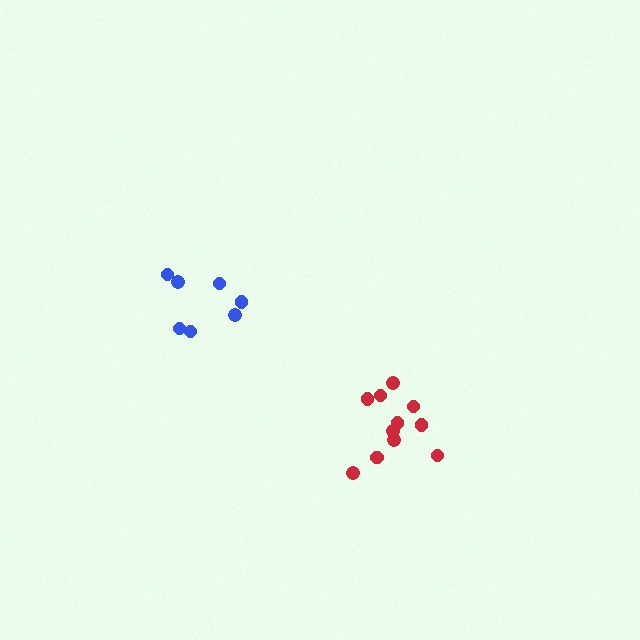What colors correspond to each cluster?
The clusters are colored: blue, red.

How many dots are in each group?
Group 1: 7 dots, Group 2: 11 dots (18 total).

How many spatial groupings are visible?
There are 2 spatial groupings.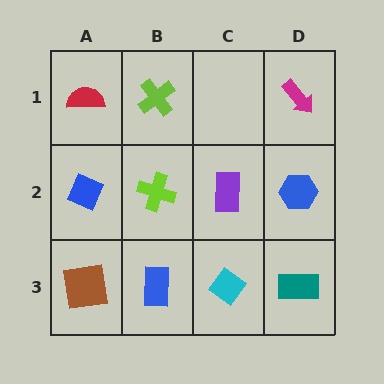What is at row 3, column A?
A brown square.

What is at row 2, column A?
A blue diamond.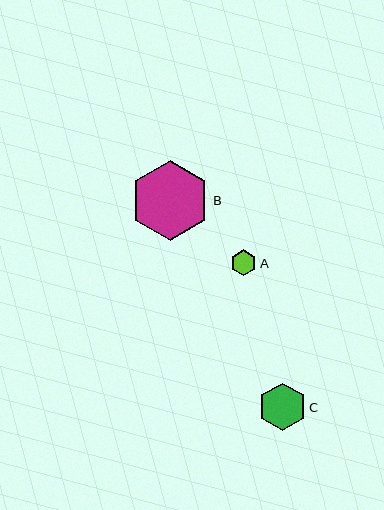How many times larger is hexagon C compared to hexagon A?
Hexagon C is approximately 1.8 times the size of hexagon A.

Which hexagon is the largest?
Hexagon B is the largest with a size of approximately 80 pixels.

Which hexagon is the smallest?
Hexagon A is the smallest with a size of approximately 26 pixels.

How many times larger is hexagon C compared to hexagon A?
Hexagon C is approximately 1.8 times the size of hexagon A.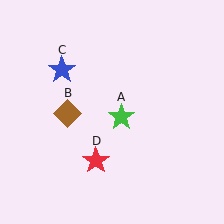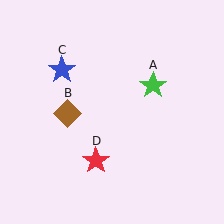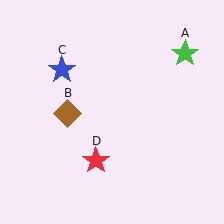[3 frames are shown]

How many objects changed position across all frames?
1 object changed position: green star (object A).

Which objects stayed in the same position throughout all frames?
Brown diamond (object B) and blue star (object C) and red star (object D) remained stationary.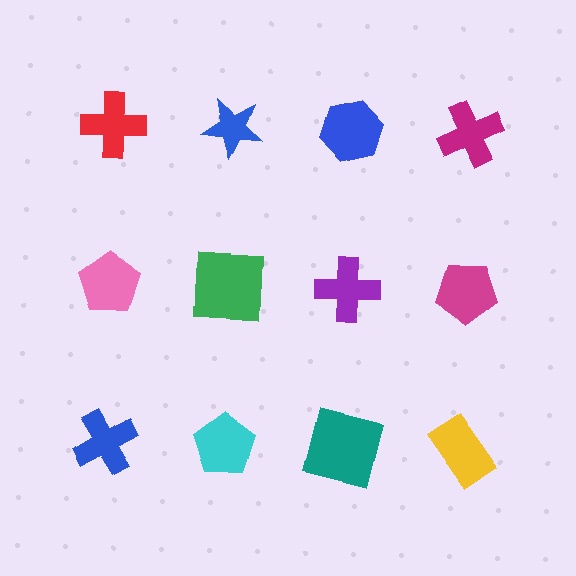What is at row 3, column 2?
A cyan pentagon.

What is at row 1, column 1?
A red cross.